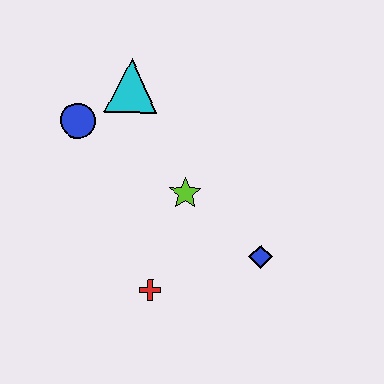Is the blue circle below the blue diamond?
No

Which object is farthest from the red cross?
The cyan triangle is farthest from the red cross.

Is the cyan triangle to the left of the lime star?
Yes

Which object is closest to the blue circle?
The cyan triangle is closest to the blue circle.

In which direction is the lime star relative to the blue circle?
The lime star is to the right of the blue circle.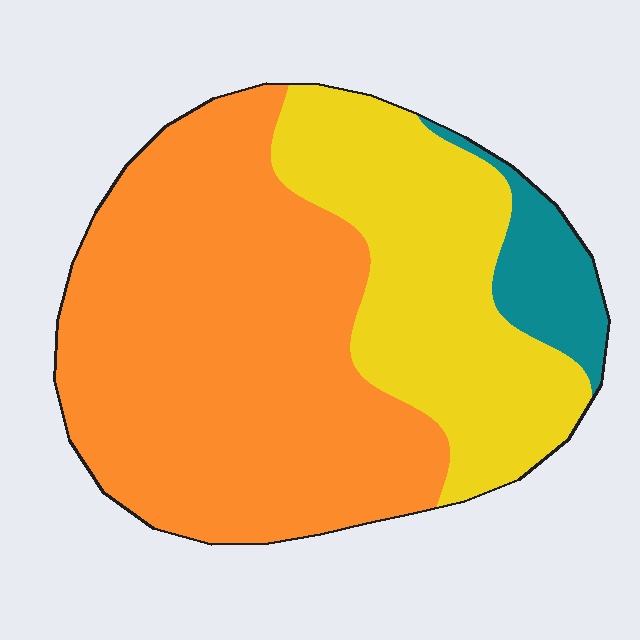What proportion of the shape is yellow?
Yellow takes up between a quarter and a half of the shape.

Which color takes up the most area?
Orange, at roughly 60%.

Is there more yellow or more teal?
Yellow.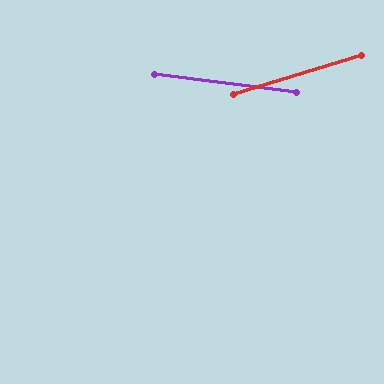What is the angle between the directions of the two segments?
Approximately 24 degrees.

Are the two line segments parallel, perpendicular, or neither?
Neither parallel nor perpendicular — they differ by about 24°.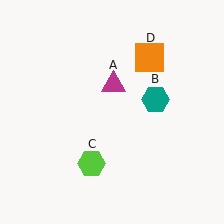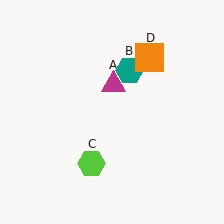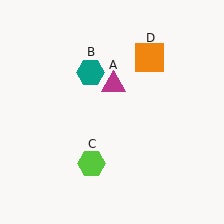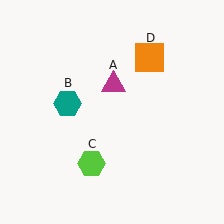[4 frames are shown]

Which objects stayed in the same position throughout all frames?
Magenta triangle (object A) and lime hexagon (object C) and orange square (object D) remained stationary.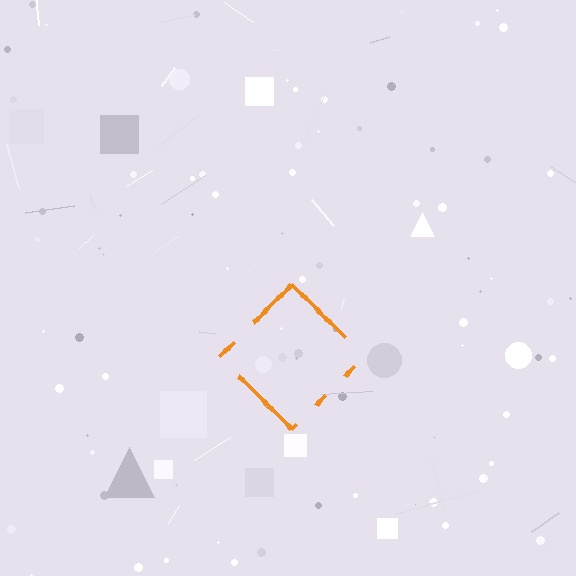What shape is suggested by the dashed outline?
The dashed outline suggests a diamond.